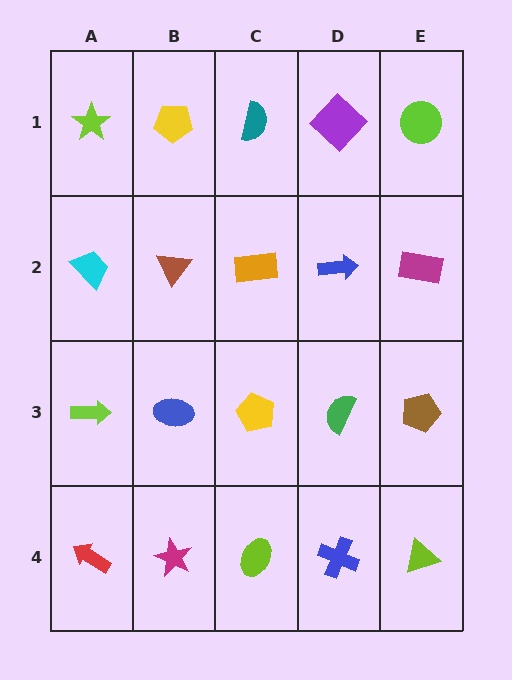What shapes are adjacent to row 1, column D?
A blue arrow (row 2, column D), a teal semicircle (row 1, column C), a lime circle (row 1, column E).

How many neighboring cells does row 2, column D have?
4.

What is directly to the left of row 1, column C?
A yellow pentagon.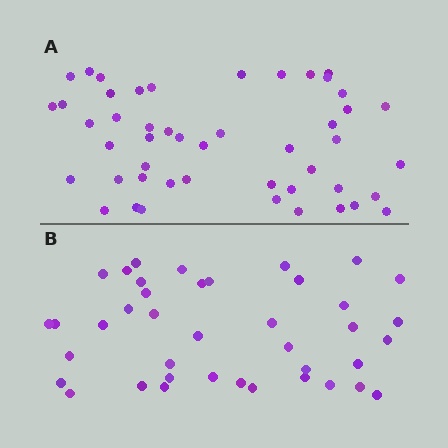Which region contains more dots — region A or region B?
Region A (the top region) has more dots.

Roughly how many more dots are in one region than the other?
Region A has roughly 8 or so more dots than region B.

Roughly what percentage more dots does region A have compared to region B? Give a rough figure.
About 20% more.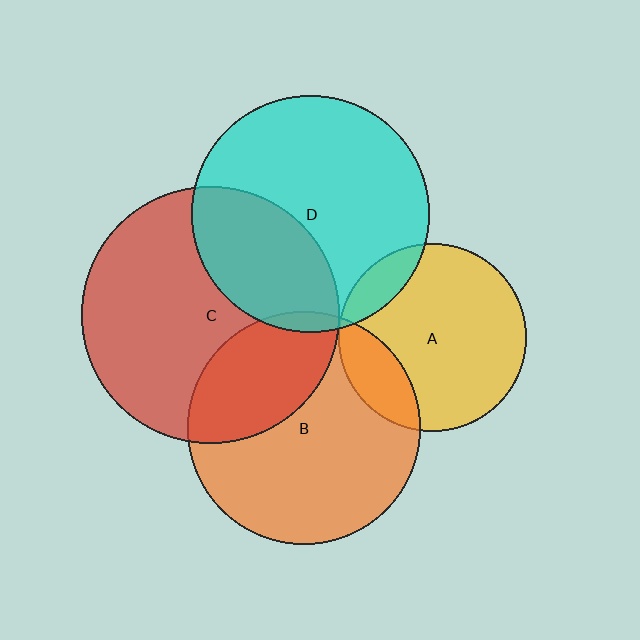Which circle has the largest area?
Circle C (red).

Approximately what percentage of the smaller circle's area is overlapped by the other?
Approximately 5%.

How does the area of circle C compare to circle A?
Approximately 1.9 times.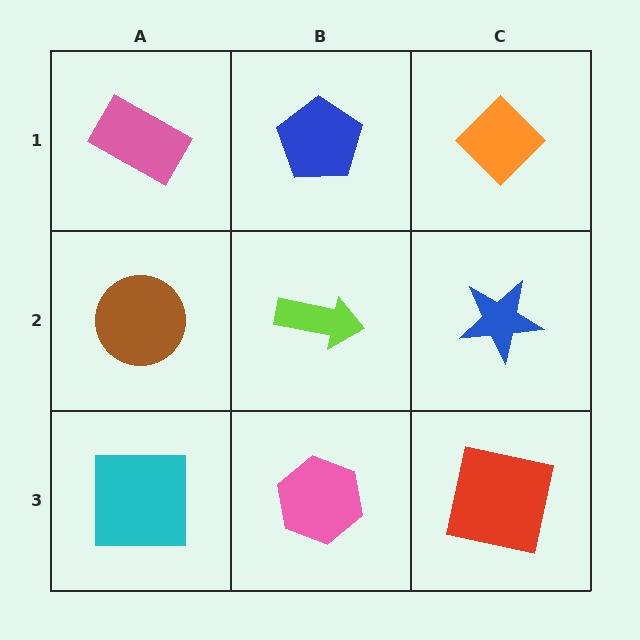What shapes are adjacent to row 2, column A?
A pink rectangle (row 1, column A), a cyan square (row 3, column A), a lime arrow (row 2, column B).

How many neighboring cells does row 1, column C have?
2.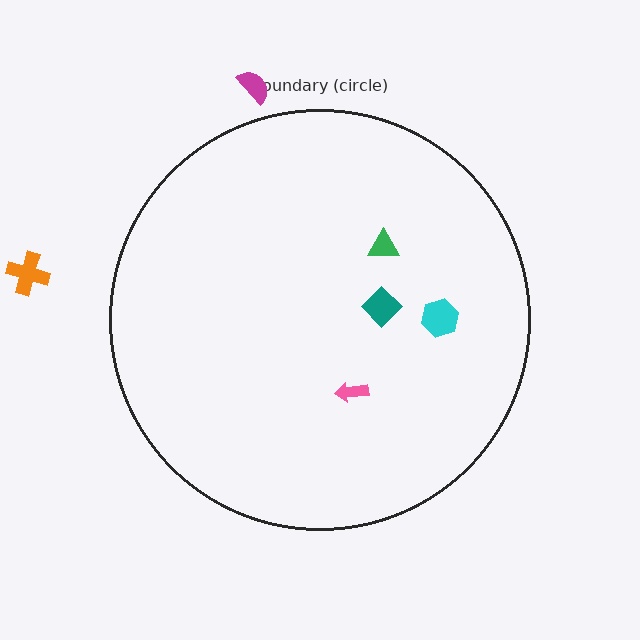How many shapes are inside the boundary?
4 inside, 2 outside.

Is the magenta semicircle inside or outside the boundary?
Outside.